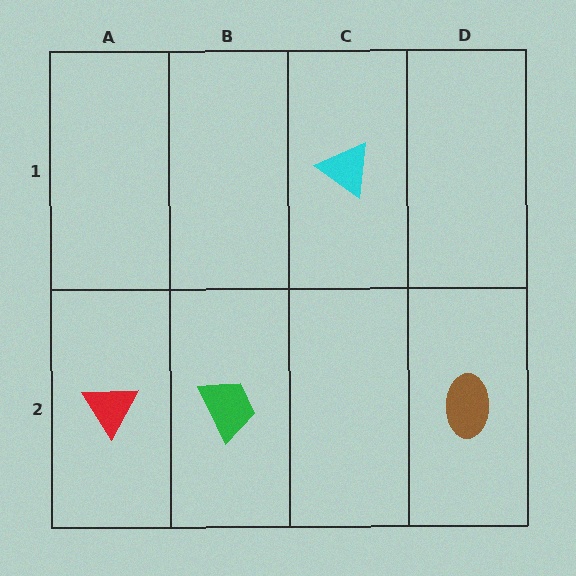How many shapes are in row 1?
1 shape.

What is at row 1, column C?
A cyan triangle.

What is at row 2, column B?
A green trapezoid.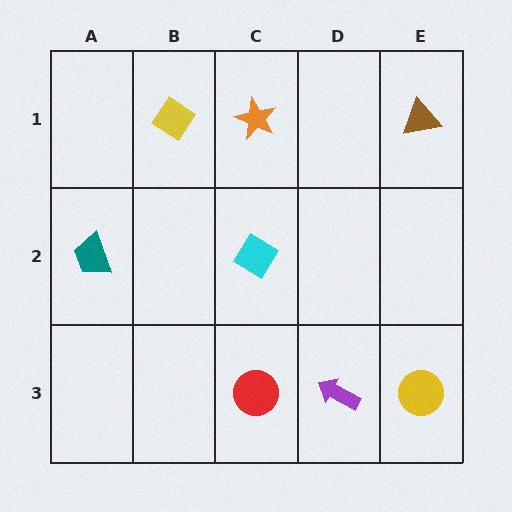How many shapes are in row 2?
2 shapes.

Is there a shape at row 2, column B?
No, that cell is empty.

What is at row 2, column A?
A teal trapezoid.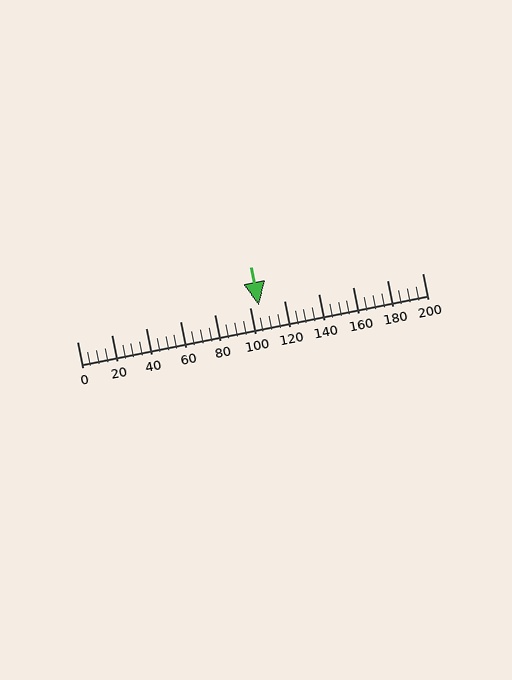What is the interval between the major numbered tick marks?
The major tick marks are spaced 20 units apart.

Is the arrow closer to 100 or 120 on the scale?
The arrow is closer to 100.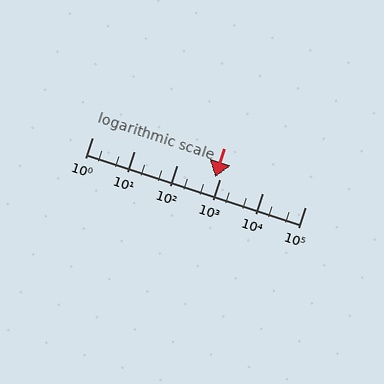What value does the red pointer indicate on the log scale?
The pointer indicates approximately 760.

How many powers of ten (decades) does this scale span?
The scale spans 5 decades, from 1 to 100000.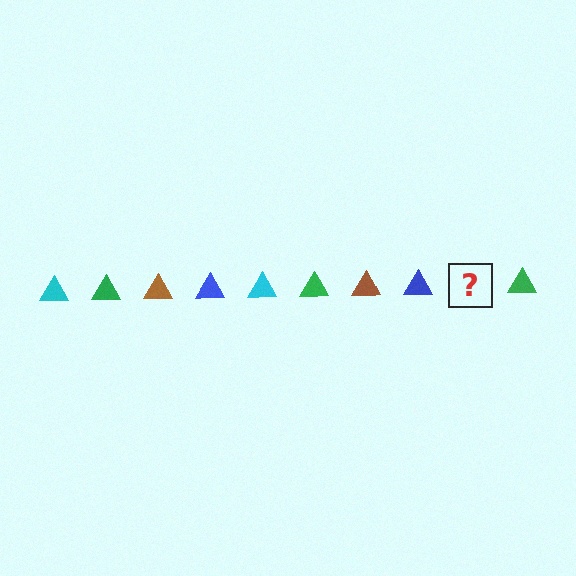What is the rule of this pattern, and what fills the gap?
The rule is that the pattern cycles through cyan, green, brown, blue triangles. The gap should be filled with a cyan triangle.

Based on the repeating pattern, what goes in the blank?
The blank should be a cyan triangle.